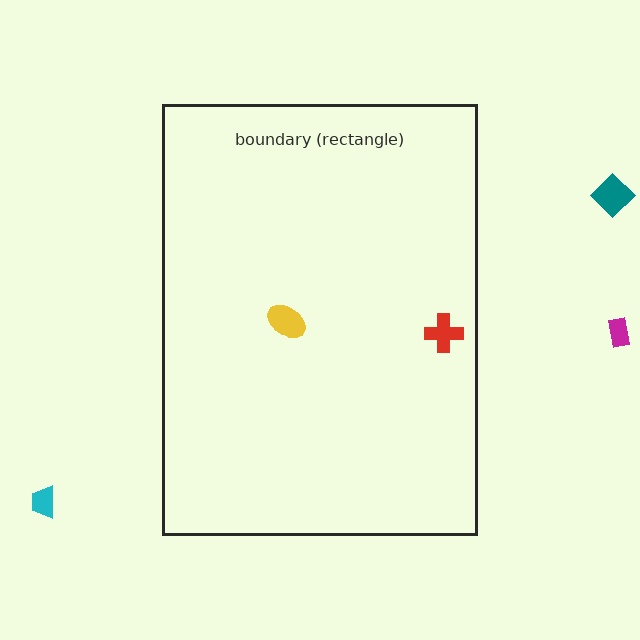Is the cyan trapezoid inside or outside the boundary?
Outside.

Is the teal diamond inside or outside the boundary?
Outside.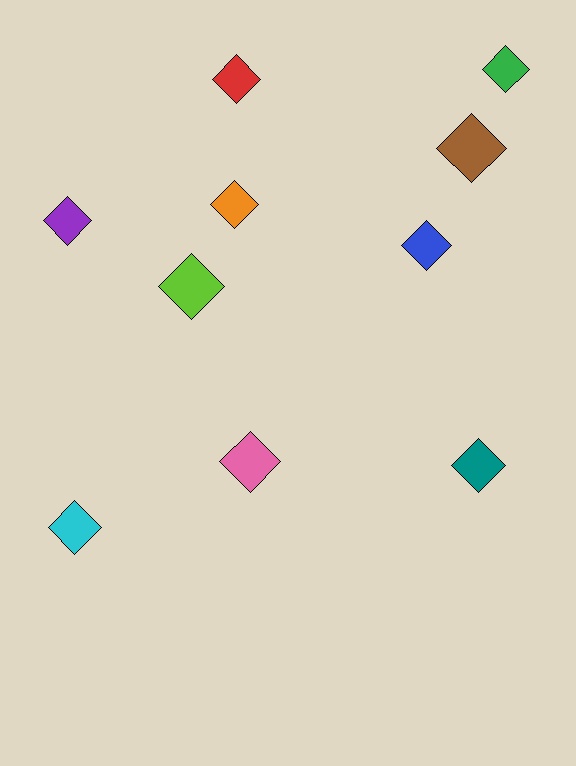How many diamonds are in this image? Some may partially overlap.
There are 10 diamonds.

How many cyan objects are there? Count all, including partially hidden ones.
There is 1 cyan object.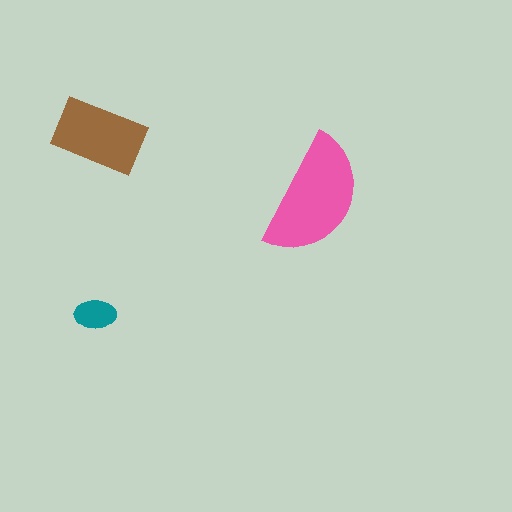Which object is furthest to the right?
The pink semicircle is rightmost.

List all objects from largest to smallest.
The pink semicircle, the brown rectangle, the teal ellipse.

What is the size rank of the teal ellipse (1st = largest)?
3rd.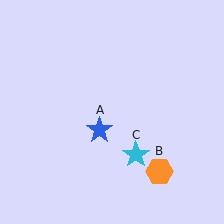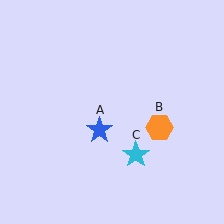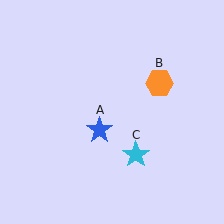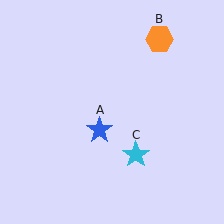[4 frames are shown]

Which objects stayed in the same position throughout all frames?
Blue star (object A) and cyan star (object C) remained stationary.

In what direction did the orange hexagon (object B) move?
The orange hexagon (object B) moved up.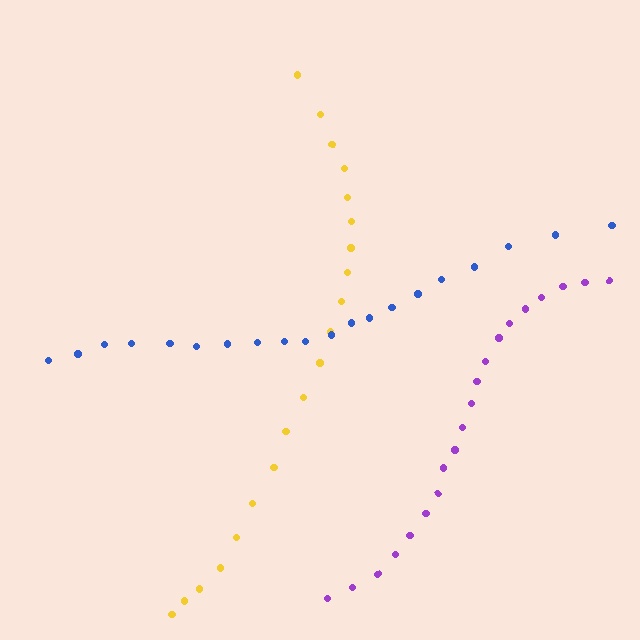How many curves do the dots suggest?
There are 3 distinct paths.